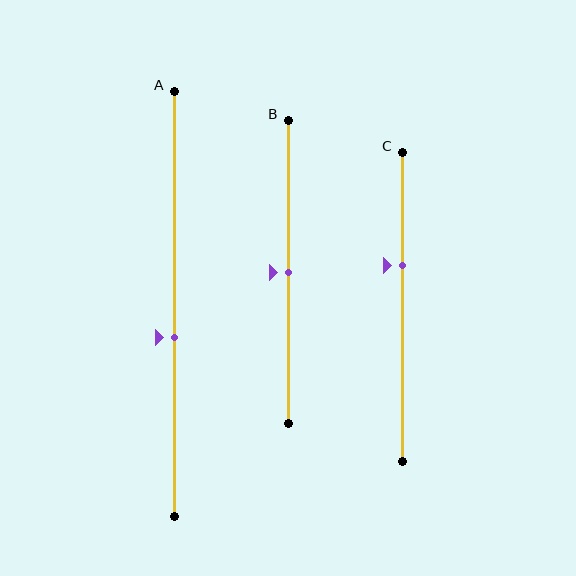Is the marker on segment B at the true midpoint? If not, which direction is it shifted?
Yes, the marker on segment B is at the true midpoint.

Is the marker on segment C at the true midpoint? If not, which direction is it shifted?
No, the marker on segment C is shifted upward by about 13% of the segment length.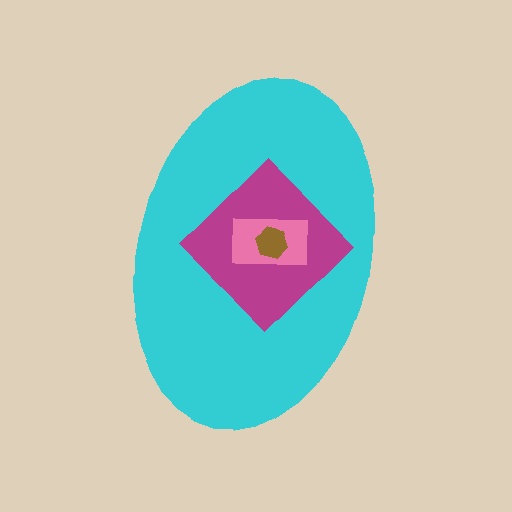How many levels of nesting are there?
4.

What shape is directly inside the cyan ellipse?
The magenta diamond.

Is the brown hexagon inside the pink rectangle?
Yes.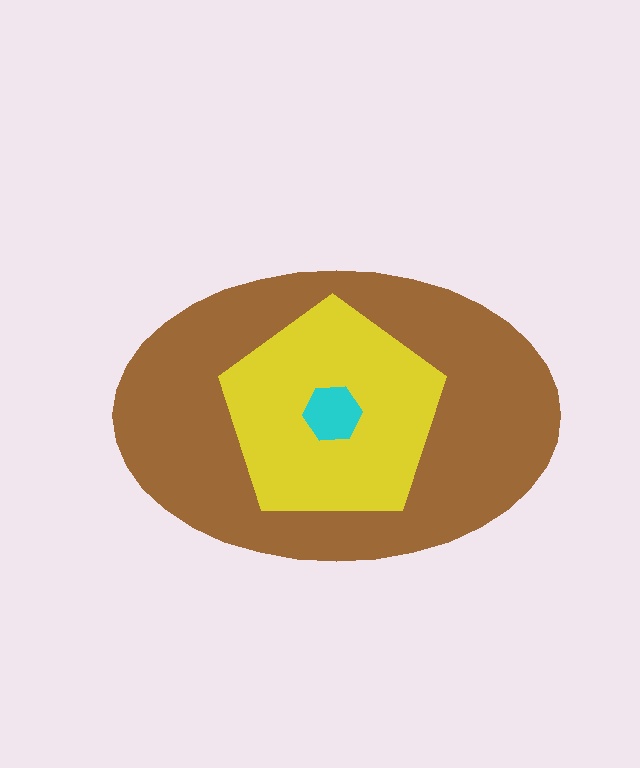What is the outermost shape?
The brown ellipse.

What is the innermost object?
The cyan hexagon.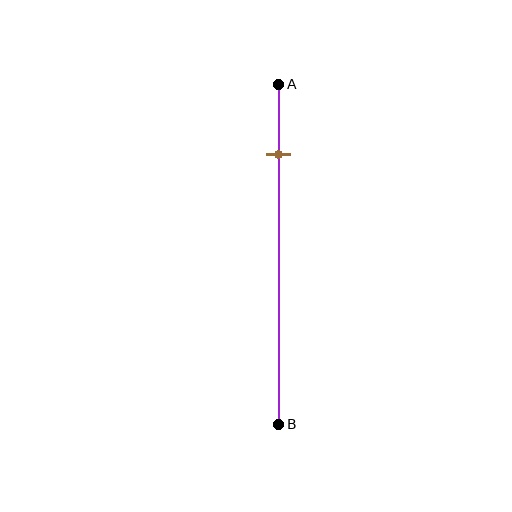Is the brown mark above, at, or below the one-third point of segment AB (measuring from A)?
The brown mark is above the one-third point of segment AB.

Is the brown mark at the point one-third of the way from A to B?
No, the mark is at about 20% from A, not at the 33% one-third point.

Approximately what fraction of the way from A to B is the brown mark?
The brown mark is approximately 20% of the way from A to B.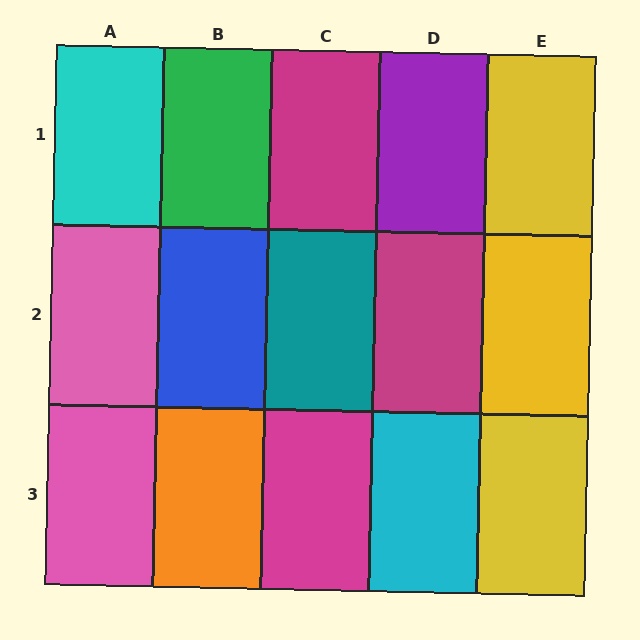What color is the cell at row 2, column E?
Yellow.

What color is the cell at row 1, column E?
Yellow.